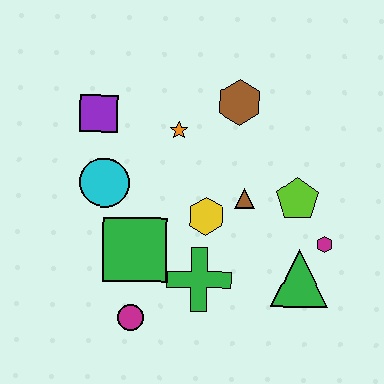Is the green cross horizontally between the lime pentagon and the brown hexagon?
No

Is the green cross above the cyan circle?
No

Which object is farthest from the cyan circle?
The magenta hexagon is farthest from the cyan circle.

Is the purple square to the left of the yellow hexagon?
Yes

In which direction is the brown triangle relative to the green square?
The brown triangle is to the right of the green square.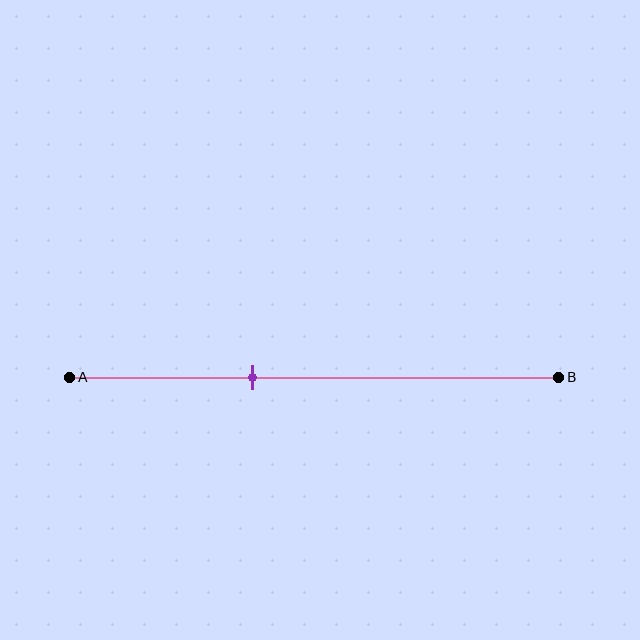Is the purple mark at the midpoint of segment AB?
No, the mark is at about 35% from A, not at the 50% midpoint.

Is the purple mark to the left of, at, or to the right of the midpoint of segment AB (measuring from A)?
The purple mark is to the left of the midpoint of segment AB.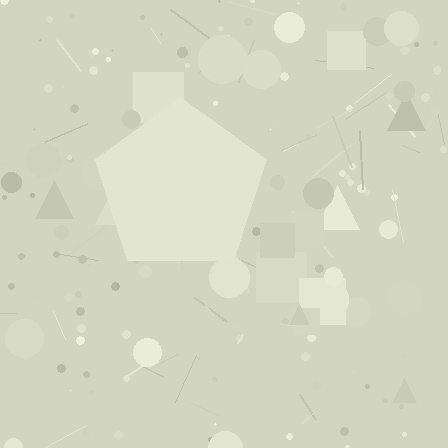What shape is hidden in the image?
A pentagon is hidden in the image.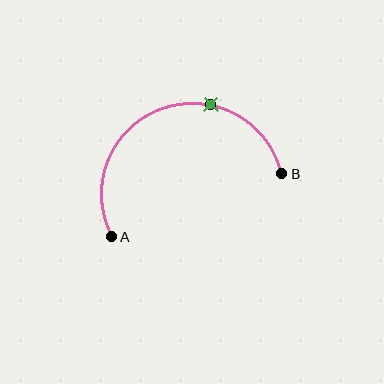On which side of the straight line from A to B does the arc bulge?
The arc bulges above the straight line connecting A and B.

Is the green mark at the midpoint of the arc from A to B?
No. The green mark lies on the arc but is closer to endpoint B. The arc midpoint would be at the point on the curve equidistant along the arc from both A and B.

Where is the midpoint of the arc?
The arc midpoint is the point on the curve farthest from the straight line joining A and B. It sits above that line.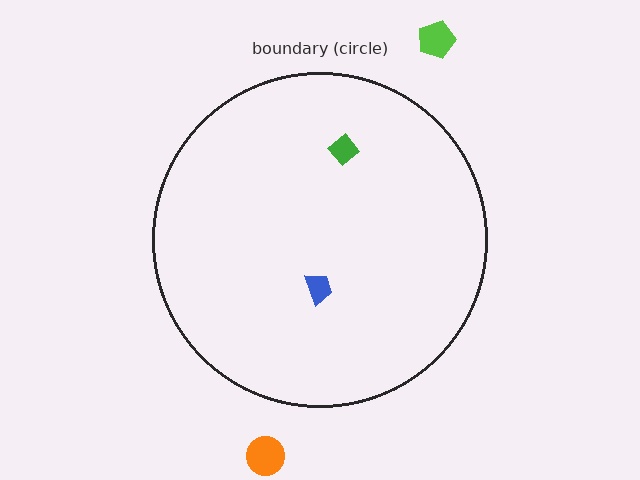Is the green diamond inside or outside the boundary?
Inside.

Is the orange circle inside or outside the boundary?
Outside.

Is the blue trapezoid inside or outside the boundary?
Inside.